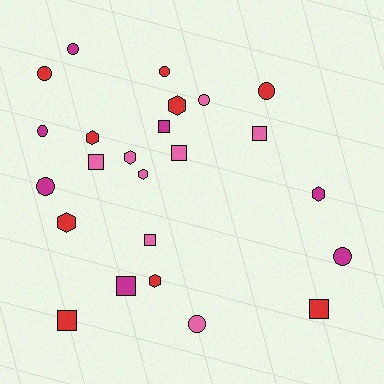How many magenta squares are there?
There are 2 magenta squares.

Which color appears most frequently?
Red, with 9 objects.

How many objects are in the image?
There are 24 objects.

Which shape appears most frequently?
Circle, with 9 objects.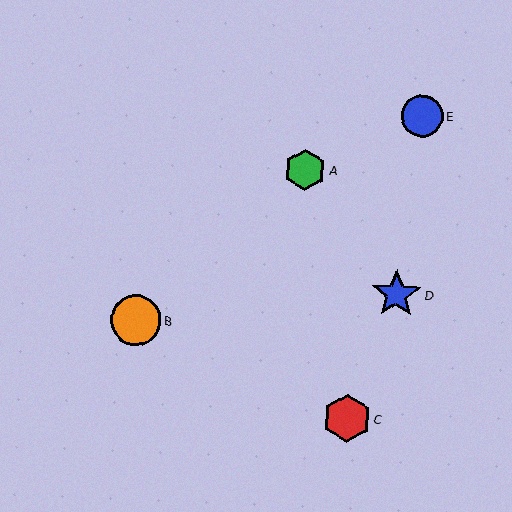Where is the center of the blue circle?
The center of the blue circle is at (422, 116).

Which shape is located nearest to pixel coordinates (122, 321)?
The orange circle (labeled B) at (136, 320) is nearest to that location.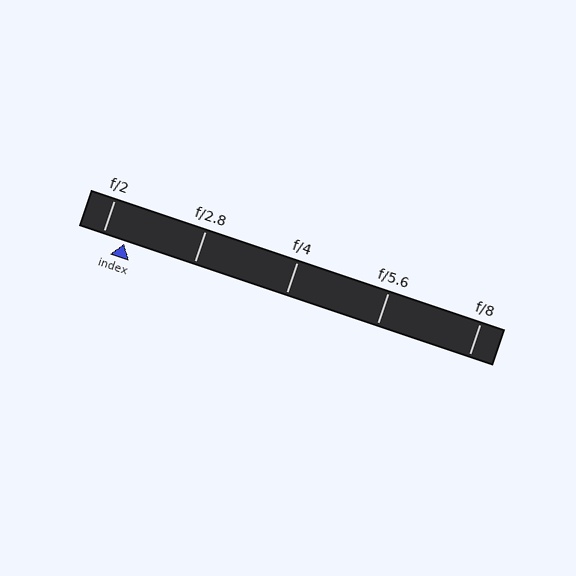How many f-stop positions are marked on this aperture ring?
There are 5 f-stop positions marked.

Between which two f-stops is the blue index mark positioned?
The index mark is between f/2 and f/2.8.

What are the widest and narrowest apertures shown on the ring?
The widest aperture shown is f/2 and the narrowest is f/8.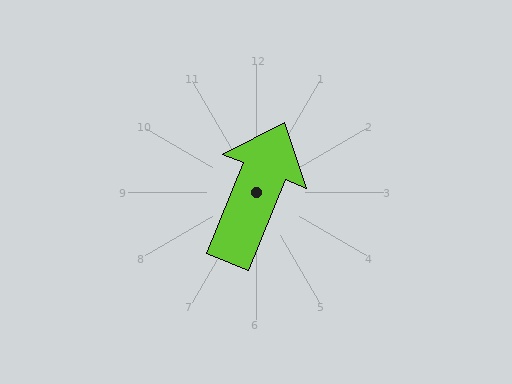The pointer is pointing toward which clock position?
Roughly 1 o'clock.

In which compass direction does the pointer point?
North.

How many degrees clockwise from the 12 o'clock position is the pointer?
Approximately 22 degrees.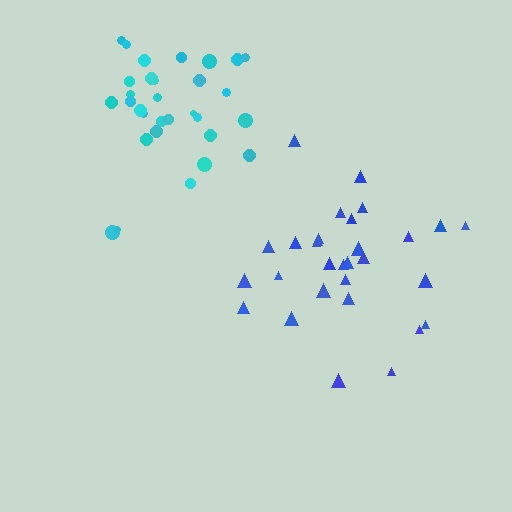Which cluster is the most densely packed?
Blue.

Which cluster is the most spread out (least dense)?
Cyan.